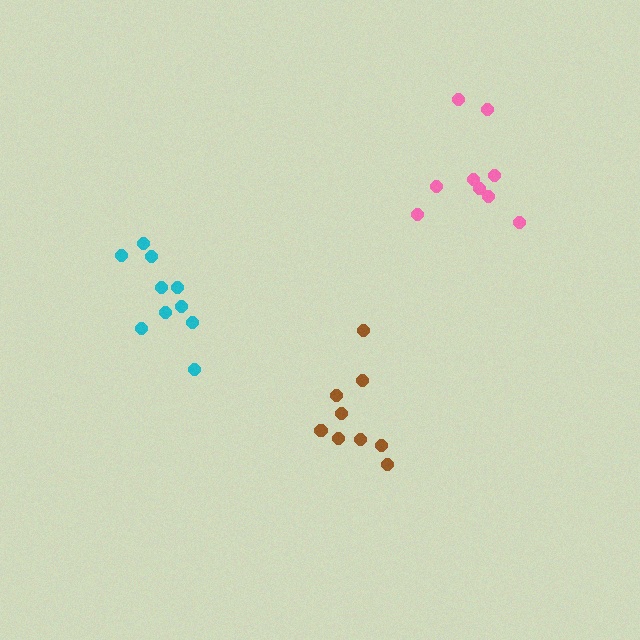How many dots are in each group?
Group 1: 9 dots, Group 2: 9 dots, Group 3: 10 dots (28 total).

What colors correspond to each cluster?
The clusters are colored: pink, brown, cyan.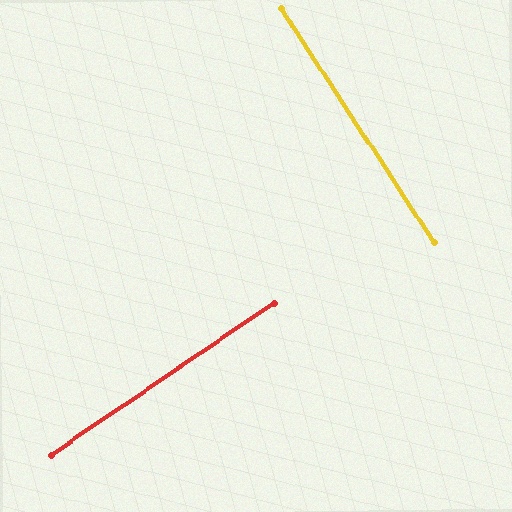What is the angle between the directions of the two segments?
Approximately 89 degrees.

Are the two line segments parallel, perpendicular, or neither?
Perpendicular — they meet at approximately 89°.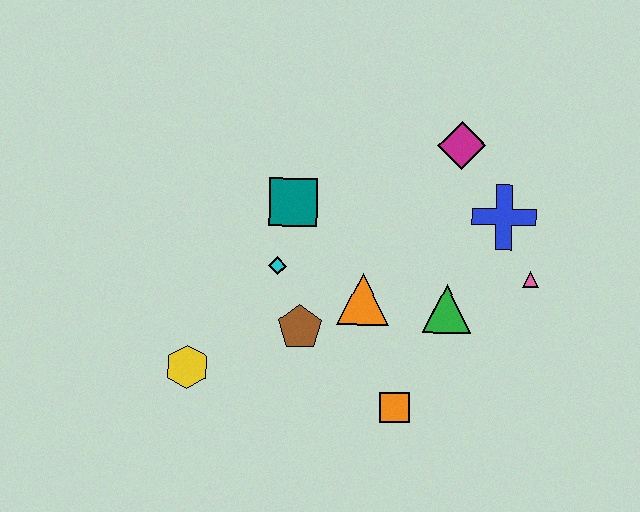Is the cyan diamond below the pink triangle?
No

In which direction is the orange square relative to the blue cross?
The orange square is below the blue cross.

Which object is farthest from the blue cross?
The yellow hexagon is farthest from the blue cross.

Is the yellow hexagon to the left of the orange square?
Yes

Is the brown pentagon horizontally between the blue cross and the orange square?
No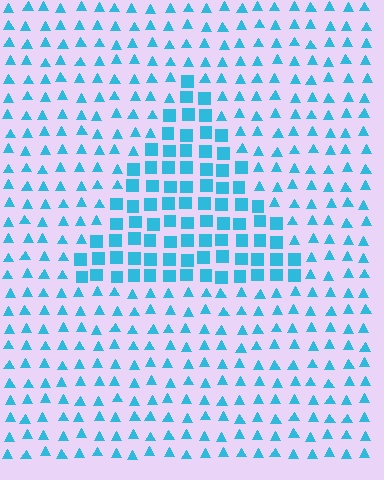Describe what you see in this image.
The image is filled with small cyan elements arranged in a uniform grid. A triangle-shaped region contains squares, while the surrounding area contains triangles. The boundary is defined purely by the change in element shape.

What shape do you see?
I see a triangle.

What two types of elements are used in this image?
The image uses squares inside the triangle region and triangles outside it.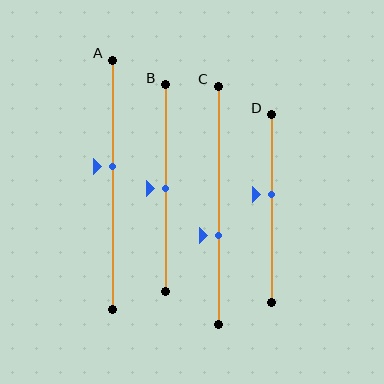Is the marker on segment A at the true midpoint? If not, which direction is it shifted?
No, the marker on segment A is shifted upward by about 7% of the segment length.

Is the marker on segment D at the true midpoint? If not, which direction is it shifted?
No, the marker on segment D is shifted upward by about 8% of the segment length.